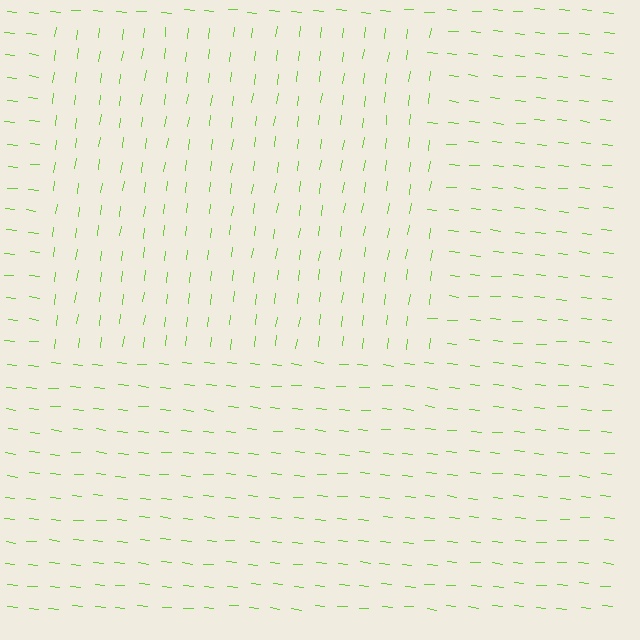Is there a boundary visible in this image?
Yes, there is a texture boundary formed by a change in line orientation.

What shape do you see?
I see a rectangle.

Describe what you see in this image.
The image is filled with small lime line segments. A rectangle region in the image has lines oriented differently from the surrounding lines, creating a visible texture boundary.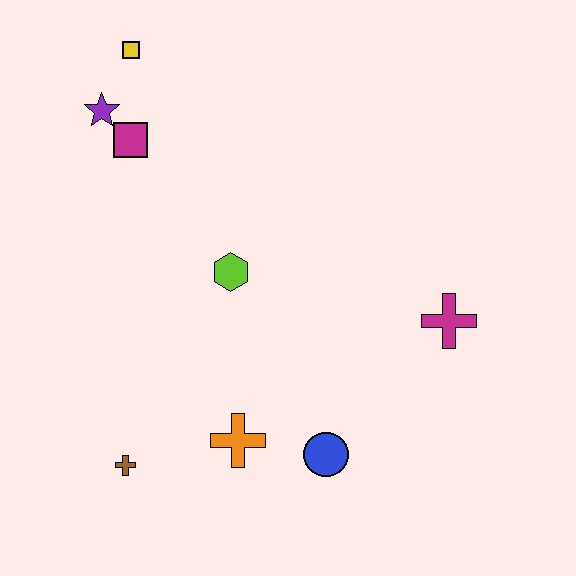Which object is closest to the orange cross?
The blue circle is closest to the orange cross.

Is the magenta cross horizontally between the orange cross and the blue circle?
No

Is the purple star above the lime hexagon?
Yes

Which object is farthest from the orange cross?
The yellow square is farthest from the orange cross.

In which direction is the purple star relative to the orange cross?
The purple star is above the orange cross.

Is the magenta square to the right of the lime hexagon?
No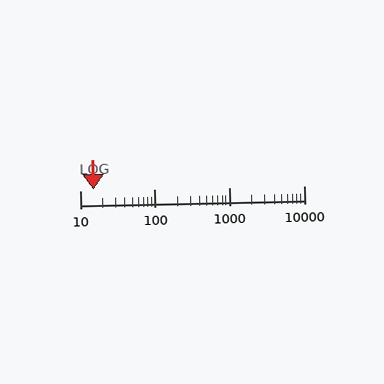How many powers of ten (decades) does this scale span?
The scale spans 3 decades, from 10 to 10000.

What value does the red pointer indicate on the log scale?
The pointer indicates approximately 15.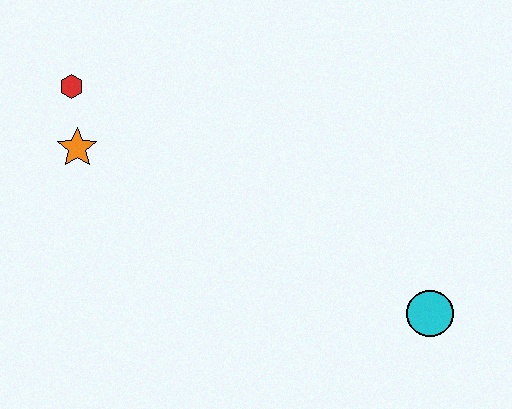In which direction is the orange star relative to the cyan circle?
The orange star is to the left of the cyan circle.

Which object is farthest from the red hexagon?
The cyan circle is farthest from the red hexagon.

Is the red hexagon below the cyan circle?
No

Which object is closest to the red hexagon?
The orange star is closest to the red hexagon.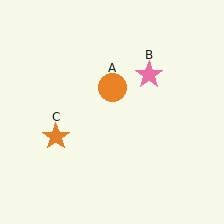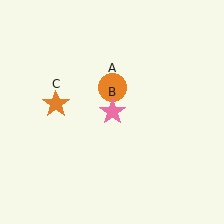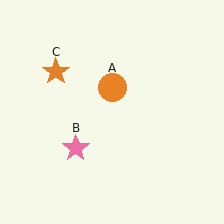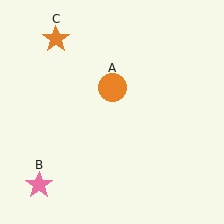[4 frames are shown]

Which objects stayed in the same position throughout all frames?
Orange circle (object A) remained stationary.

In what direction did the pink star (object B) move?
The pink star (object B) moved down and to the left.